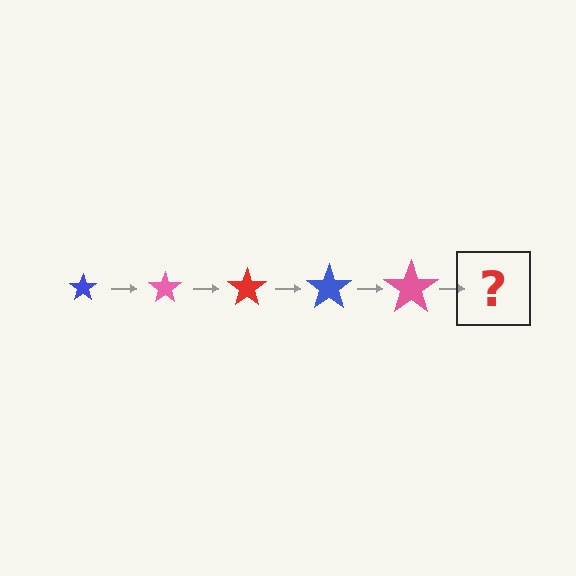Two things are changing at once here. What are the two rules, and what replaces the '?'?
The two rules are that the star grows larger each step and the color cycles through blue, pink, and red. The '?' should be a red star, larger than the previous one.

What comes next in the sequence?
The next element should be a red star, larger than the previous one.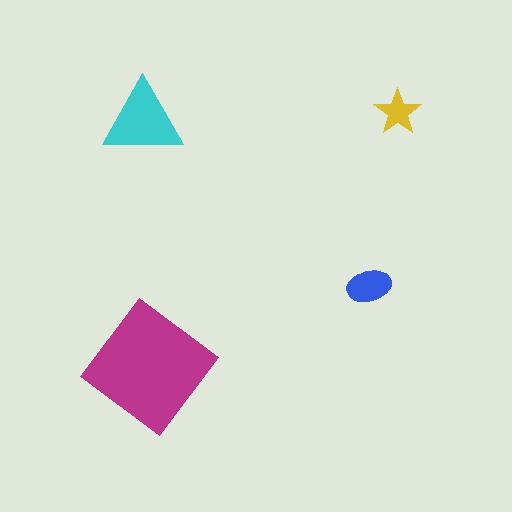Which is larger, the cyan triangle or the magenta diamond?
The magenta diamond.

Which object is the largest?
The magenta diamond.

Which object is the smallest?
The yellow star.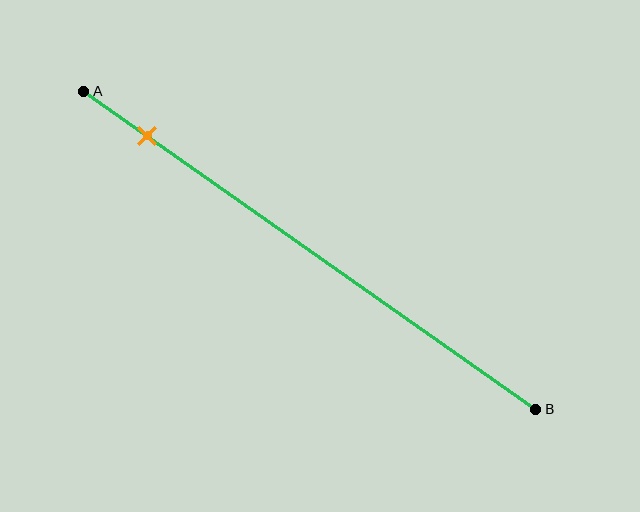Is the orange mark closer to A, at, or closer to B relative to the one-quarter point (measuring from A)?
The orange mark is closer to point A than the one-quarter point of segment AB.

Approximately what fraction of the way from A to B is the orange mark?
The orange mark is approximately 15% of the way from A to B.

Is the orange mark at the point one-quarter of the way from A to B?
No, the mark is at about 15% from A, not at the 25% one-quarter point.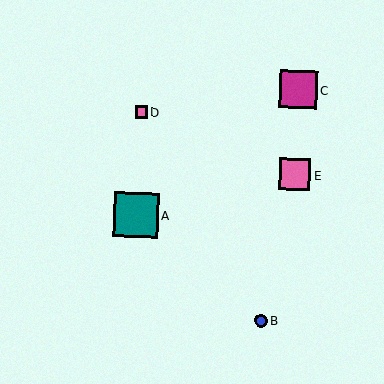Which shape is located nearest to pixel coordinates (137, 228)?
The teal square (labeled A) at (136, 215) is nearest to that location.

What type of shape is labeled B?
Shape B is a blue circle.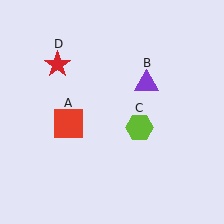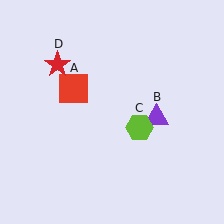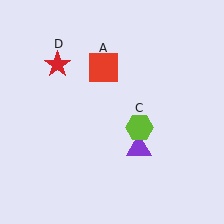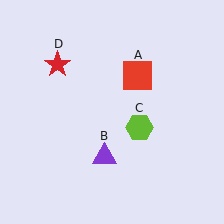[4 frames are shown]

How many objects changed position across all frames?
2 objects changed position: red square (object A), purple triangle (object B).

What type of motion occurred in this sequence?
The red square (object A), purple triangle (object B) rotated clockwise around the center of the scene.